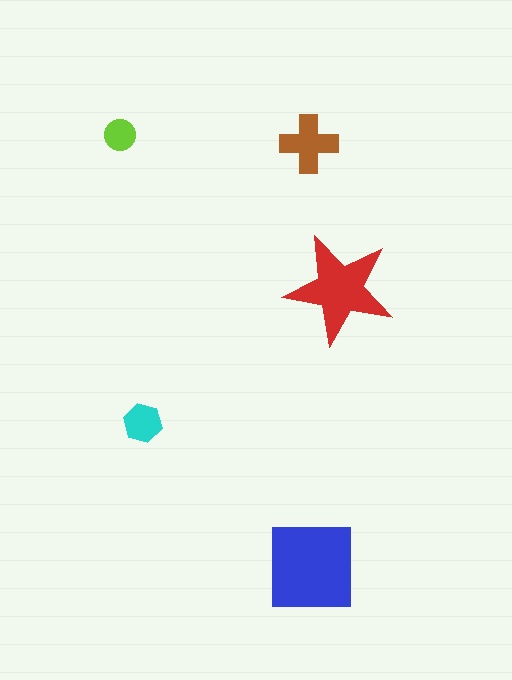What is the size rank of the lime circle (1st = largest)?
5th.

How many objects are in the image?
There are 5 objects in the image.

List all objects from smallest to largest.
The lime circle, the cyan hexagon, the brown cross, the red star, the blue square.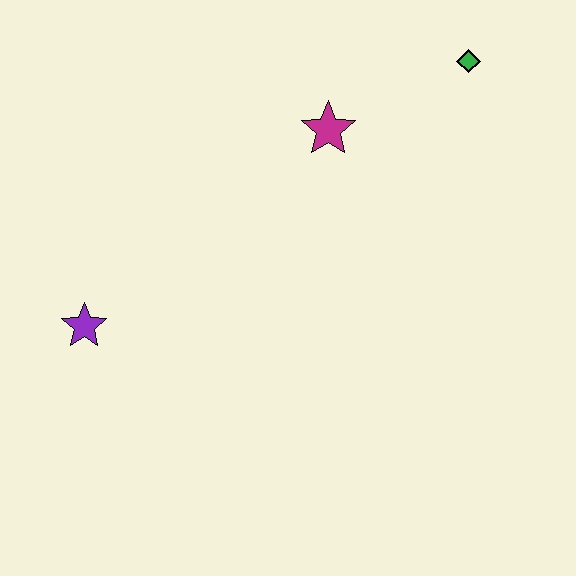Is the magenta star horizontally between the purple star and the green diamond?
Yes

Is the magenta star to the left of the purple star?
No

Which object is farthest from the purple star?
The green diamond is farthest from the purple star.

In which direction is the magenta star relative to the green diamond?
The magenta star is to the left of the green diamond.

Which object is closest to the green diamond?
The magenta star is closest to the green diamond.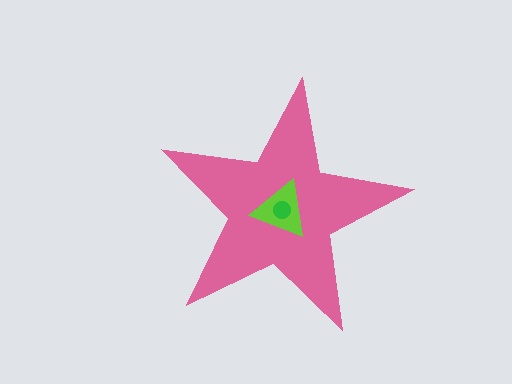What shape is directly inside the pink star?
The lime triangle.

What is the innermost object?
The green circle.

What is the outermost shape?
The pink star.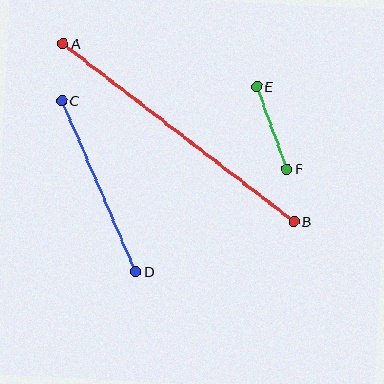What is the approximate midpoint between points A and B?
The midpoint is at approximately (178, 132) pixels.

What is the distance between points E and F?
The distance is approximately 88 pixels.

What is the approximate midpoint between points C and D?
The midpoint is at approximately (98, 186) pixels.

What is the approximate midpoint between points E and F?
The midpoint is at approximately (272, 128) pixels.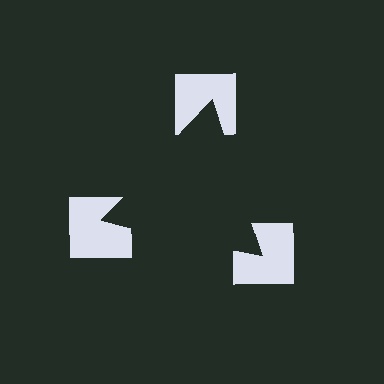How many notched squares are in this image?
There are 3 — one at each vertex of the illusory triangle.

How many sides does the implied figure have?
3 sides.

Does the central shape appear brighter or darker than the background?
It typically appears slightly darker than the background, even though no actual brightness change is drawn.